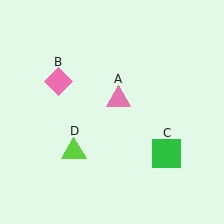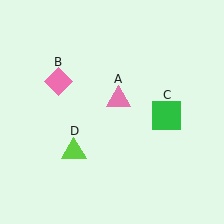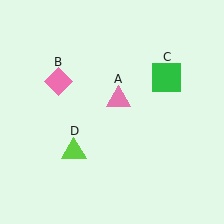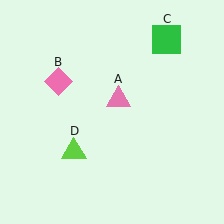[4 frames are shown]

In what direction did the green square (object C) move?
The green square (object C) moved up.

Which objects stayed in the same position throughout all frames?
Pink triangle (object A) and pink diamond (object B) and lime triangle (object D) remained stationary.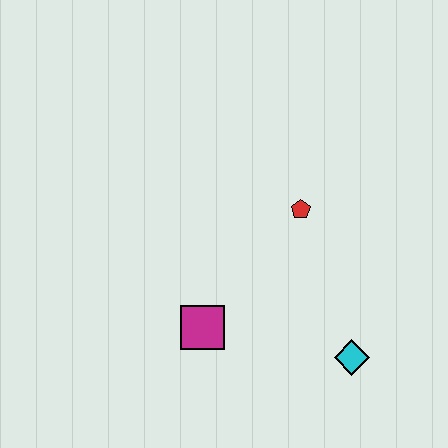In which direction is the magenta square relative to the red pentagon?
The magenta square is below the red pentagon.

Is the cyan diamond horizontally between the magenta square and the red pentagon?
No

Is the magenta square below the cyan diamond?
No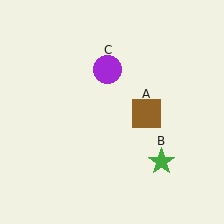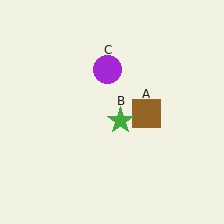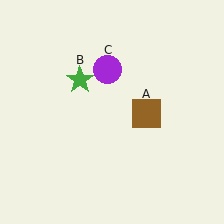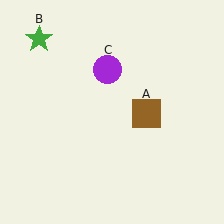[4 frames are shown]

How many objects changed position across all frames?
1 object changed position: green star (object B).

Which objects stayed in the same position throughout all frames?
Brown square (object A) and purple circle (object C) remained stationary.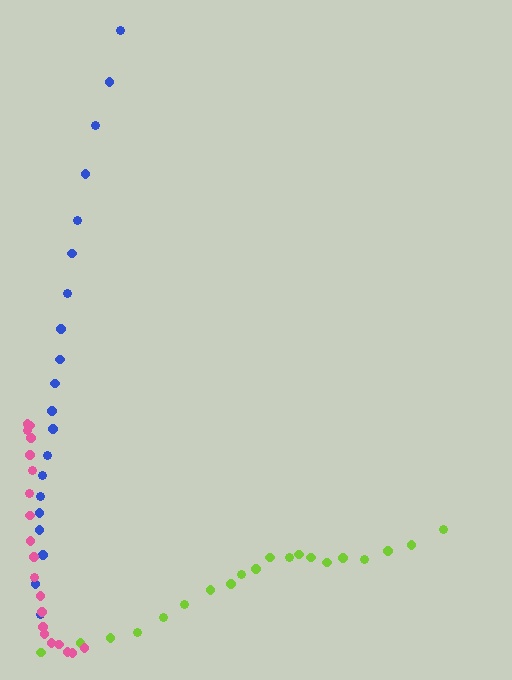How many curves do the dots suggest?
There are 3 distinct paths.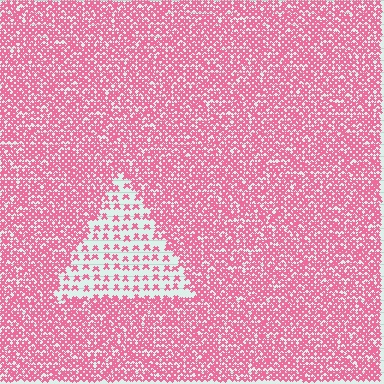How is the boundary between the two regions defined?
The boundary is defined by a change in element density (approximately 2.9x ratio). All elements are the same color, size, and shape.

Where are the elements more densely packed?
The elements are more densely packed outside the triangle boundary.